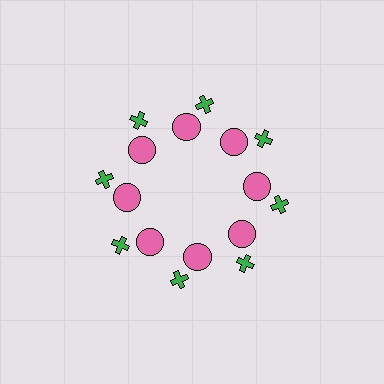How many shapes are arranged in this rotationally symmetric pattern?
There are 16 shapes, arranged in 8 groups of 2.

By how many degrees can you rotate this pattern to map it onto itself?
The pattern maps onto itself every 45 degrees of rotation.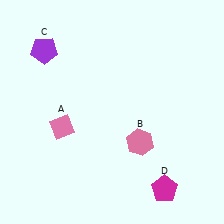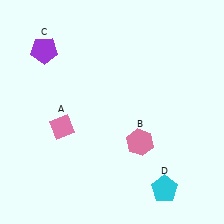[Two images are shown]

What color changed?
The pentagon (D) changed from magenta in Image 1 to cyan in Image 2.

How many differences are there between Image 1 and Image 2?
There is 1 difference between the two images.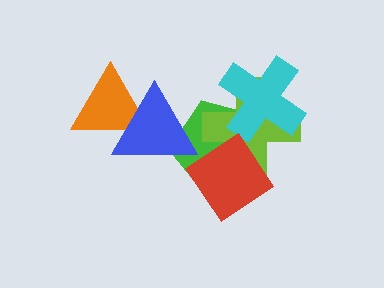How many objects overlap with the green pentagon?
4 objects overlap with the green pentagon.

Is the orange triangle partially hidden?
Yes, it is partially covered by another shape.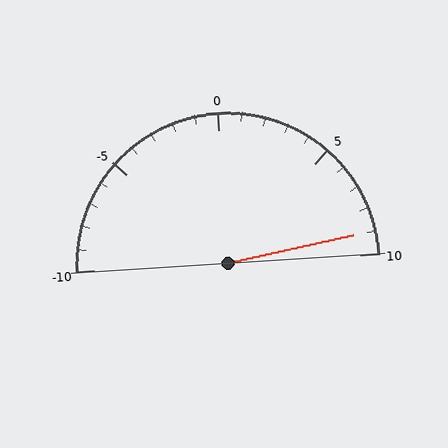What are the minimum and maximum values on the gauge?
The gauge ranges from -10 to 10.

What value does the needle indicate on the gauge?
The needle indicates approximately 9.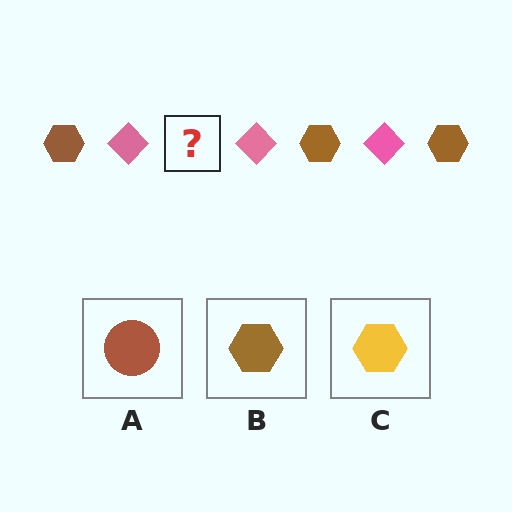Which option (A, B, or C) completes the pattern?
B.